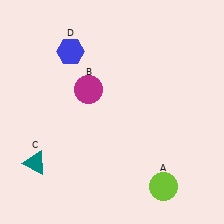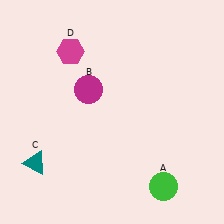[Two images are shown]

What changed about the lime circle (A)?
In Image 1, A is lime. In Image 2, it changed to green.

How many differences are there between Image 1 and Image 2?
There are 2 differences between the two images.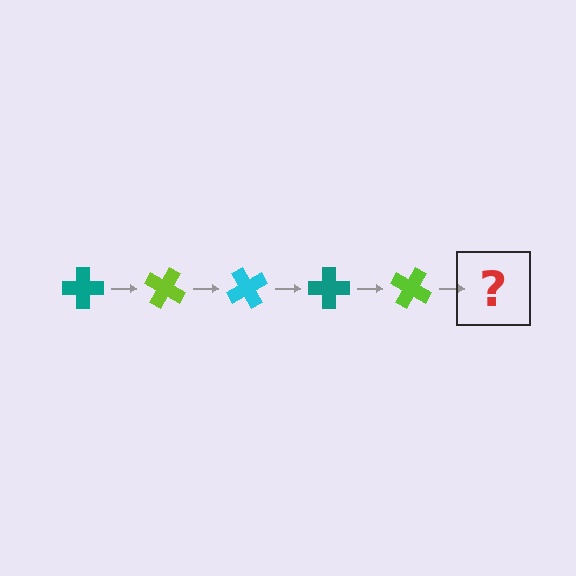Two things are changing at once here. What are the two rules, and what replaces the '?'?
The two rules are that it rotates 30 degrees each step and the color cycles through teal, lime, and cyan. The '?' should be a cyan cross, rotated 150 degrees from the start.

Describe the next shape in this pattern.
It should be a cyan cross, rotated 150 degrees from the start.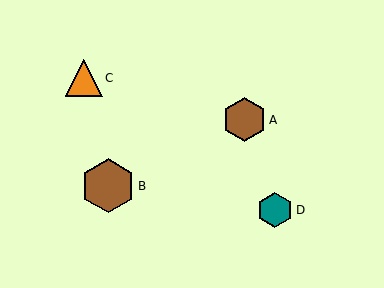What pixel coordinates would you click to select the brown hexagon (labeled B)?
Click at (108, 186) to select the brown hexagon B.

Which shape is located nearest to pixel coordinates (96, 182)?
The brown hexagon (labeled B) at (108, 186) is nearest to that location.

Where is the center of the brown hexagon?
The center of the brown hexagon is at (108, 186).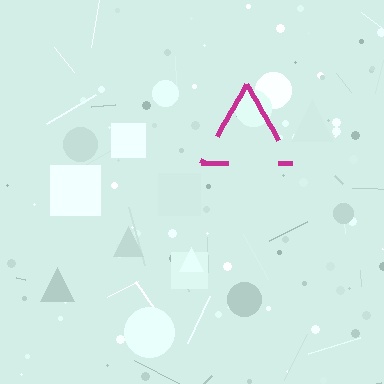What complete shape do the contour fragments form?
The contour fragments form a triangle.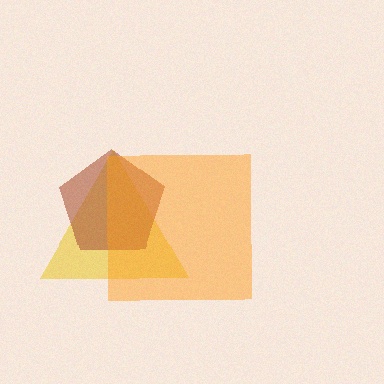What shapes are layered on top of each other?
The layered shapes are: a yellow triangle, a brown pentagon, an orange square.